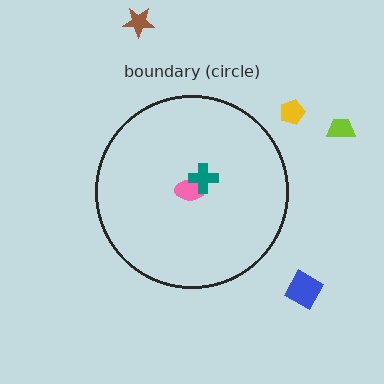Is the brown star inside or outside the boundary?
Outside.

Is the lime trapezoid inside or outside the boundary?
Outside.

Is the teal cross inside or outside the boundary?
Inside.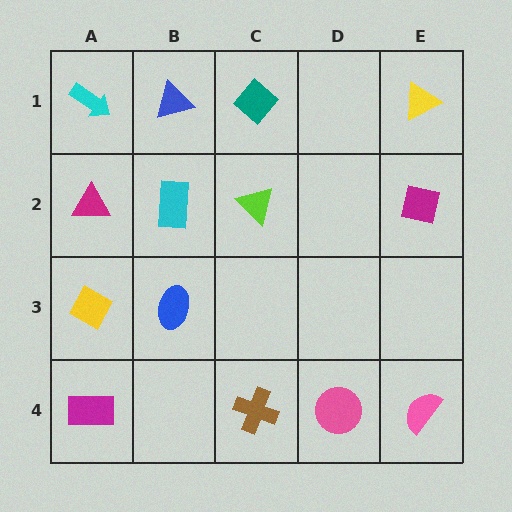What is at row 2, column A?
A magenta triangle.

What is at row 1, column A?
A cyan arrow.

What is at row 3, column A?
A yellow diamond.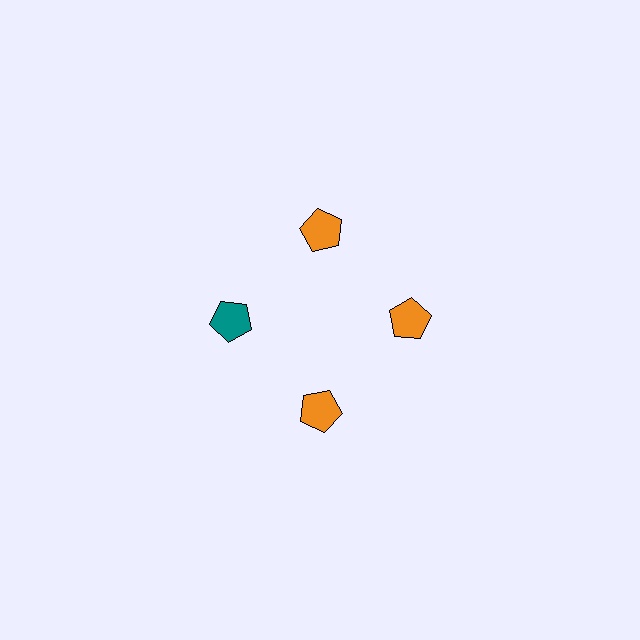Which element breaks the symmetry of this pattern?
The teal pentagon at roughly the 9 o'clock position breaks the symmetry. All other shapes are orange pentagons.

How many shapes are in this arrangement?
There are 4 shapes arranged in a ring pattern.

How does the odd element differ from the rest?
It has a different color: teal instead of orange.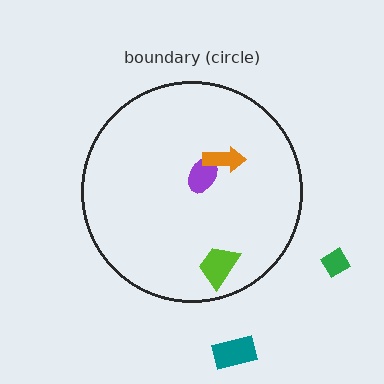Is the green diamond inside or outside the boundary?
Outside.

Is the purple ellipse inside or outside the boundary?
Inside.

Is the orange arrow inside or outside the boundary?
Inside.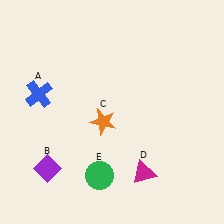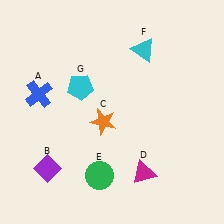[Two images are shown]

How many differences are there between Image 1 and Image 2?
There are 2 differences between the two images.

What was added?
A cyan triangle (F), a cyan pentagon (G) were added in Image 2.